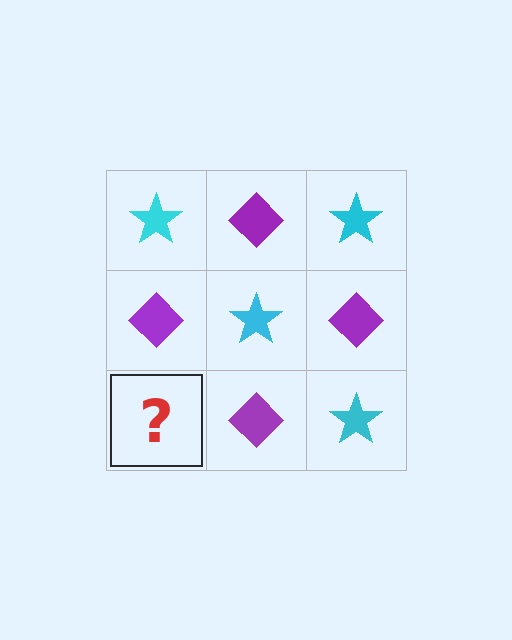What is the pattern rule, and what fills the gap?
The rule is that it alternates cyan star and purple diamond in a checkerboard pattern. The gap should be filled with a cyan star.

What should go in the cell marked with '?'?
The missing cell should contain a cyan star.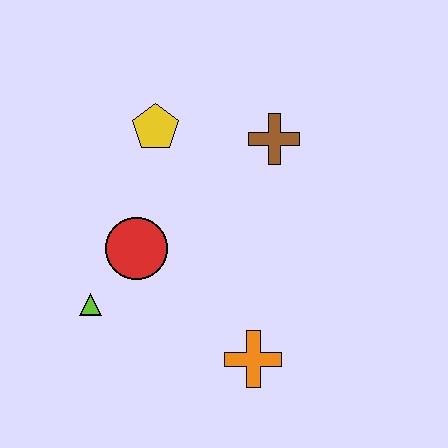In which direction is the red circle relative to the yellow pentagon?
The red circle is below the yellow pentagon.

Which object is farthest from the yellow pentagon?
The orange cross is farthest from the yellow pentagon.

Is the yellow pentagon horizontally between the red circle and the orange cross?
Yes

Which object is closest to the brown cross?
The yellow pentagon is closest to the brown cross.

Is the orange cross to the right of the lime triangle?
Yes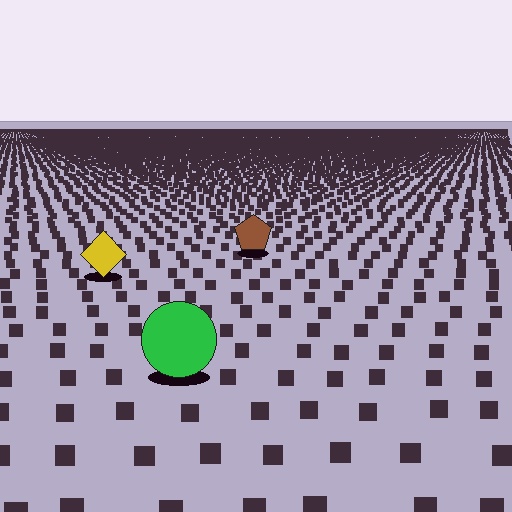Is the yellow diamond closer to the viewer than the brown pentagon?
Yes. The yellow diamond is closer — you can tell from the texture gradient: the ground texture is coarser near it.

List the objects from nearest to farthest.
From nearest to farthest: the green circle, the yellow diamond, the brown pentagon.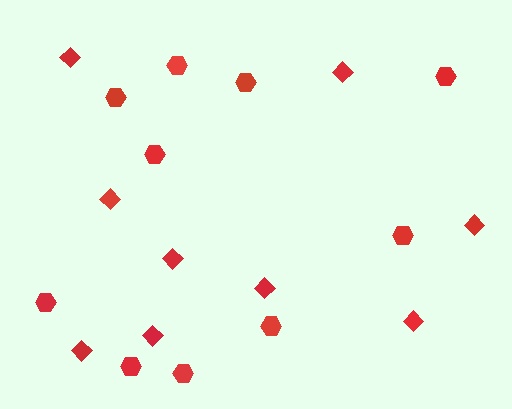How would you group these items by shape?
There are 2 groups: one group of diamonds (9) and one group of hexagons (10).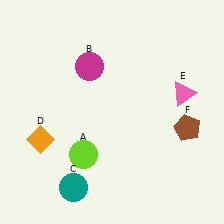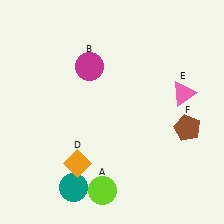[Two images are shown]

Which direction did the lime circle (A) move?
The lime circle (A) moved down.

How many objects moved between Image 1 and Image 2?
2 objects moved between the two images.